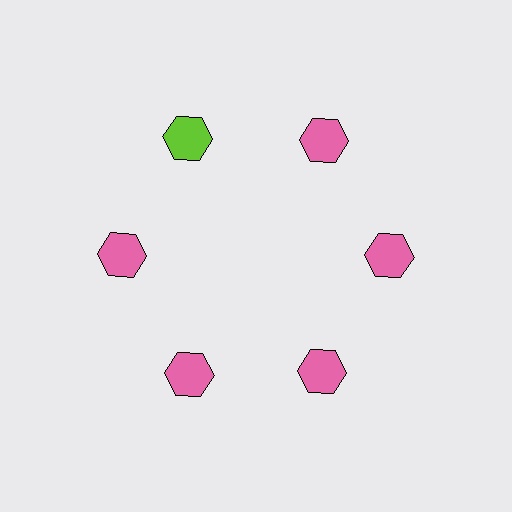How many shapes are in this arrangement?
There are 6 shapes arranged in a ring pattern.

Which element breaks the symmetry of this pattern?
The lime hexagon at roughly the 11 o'clock position breaks the symmetry. All other shapes are pink hexagons.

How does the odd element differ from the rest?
It has a different color: lime instead of pink.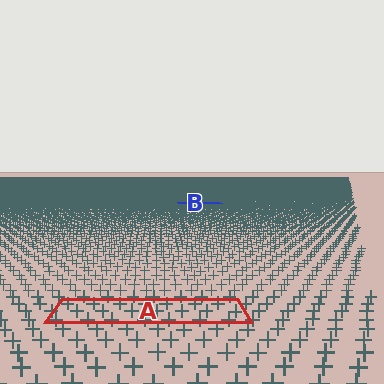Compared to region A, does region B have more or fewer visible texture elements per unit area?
Region B has more texture elements per unit area — they are packed more densely because it is farther away.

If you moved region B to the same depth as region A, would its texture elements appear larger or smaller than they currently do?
They would appear larger. At a closer depth, the same texture elements are projected at a bigger on-screen size.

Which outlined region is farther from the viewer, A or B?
Region B is farther from the viewer — the texture elements inside it appear smaller and more densely packed.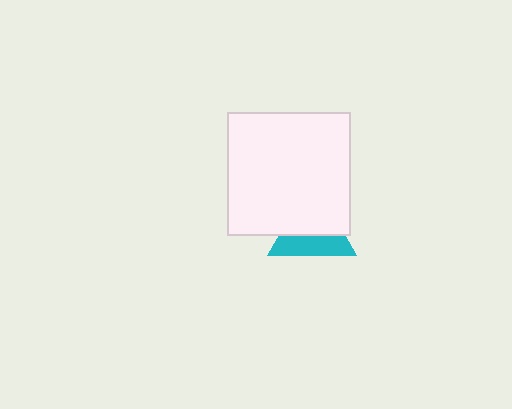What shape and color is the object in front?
The object in front is a white square.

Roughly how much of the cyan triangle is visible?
A small part of it is visible (roughly 45%).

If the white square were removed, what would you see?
You would see the complete cyan triangle.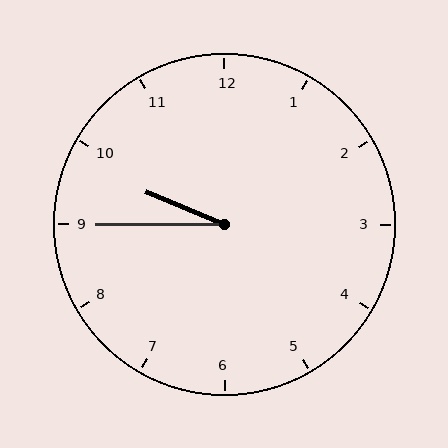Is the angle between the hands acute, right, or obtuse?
It is acute.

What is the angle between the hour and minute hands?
Approximately 22 degrees.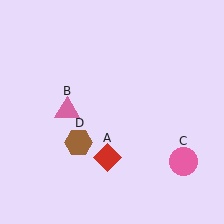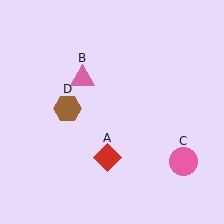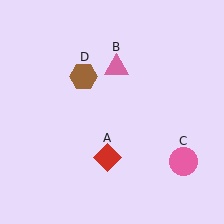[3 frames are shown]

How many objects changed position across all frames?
2 objects changed position: pink triangle (object B), brown hexagon (object D).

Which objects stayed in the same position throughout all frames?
Red diamond (object A) and pink circle (object C) remained stationary.